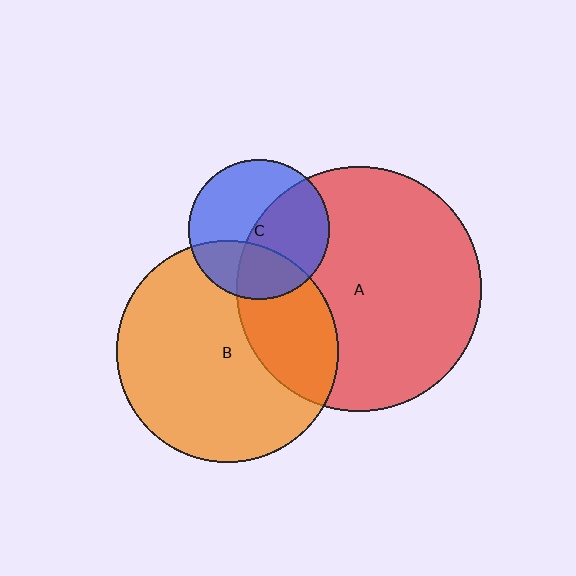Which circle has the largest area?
Circle A (red).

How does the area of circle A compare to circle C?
Approximately 3.0 times.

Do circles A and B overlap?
Yes.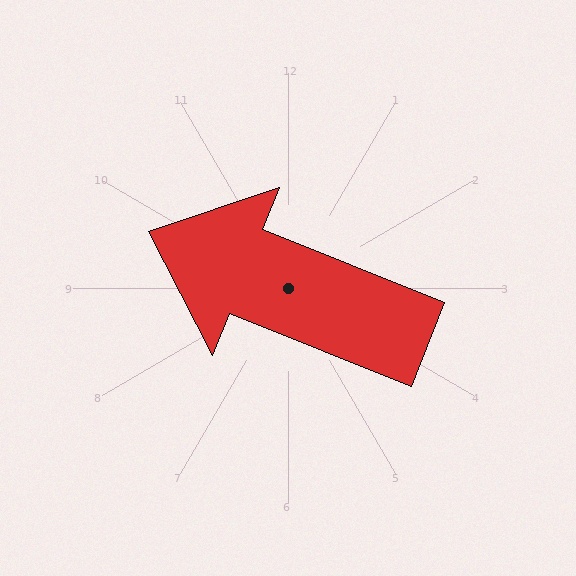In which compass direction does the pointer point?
West.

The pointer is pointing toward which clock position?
Roughly 10 o'clock.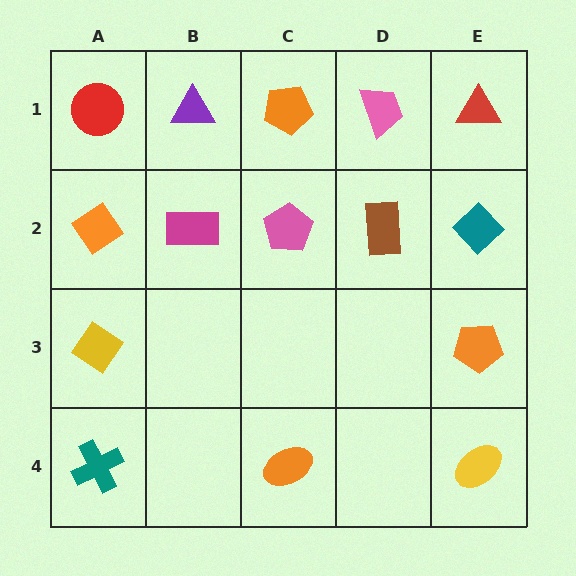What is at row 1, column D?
A pink trapezoid.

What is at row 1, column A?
A red circle.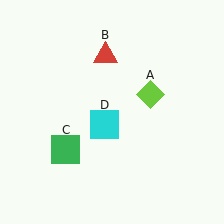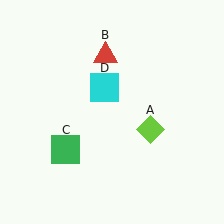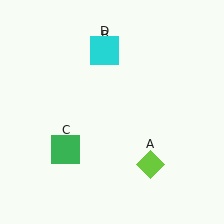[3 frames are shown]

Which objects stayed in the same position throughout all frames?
Red triangle (object B) and green square (object C) remained stationary.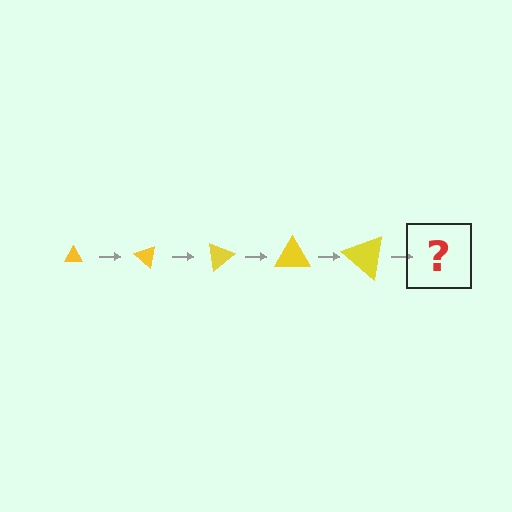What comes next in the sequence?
The next element should be a triangle, larger than the previous one and rotated 200 degrees from the start.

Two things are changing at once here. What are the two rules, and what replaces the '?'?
The two rules are that the triangle grows larger each step and it rotates 40 degrees each step. The '?' should be a triangle, larger than the previous one and rotated 200 degrees from the start.